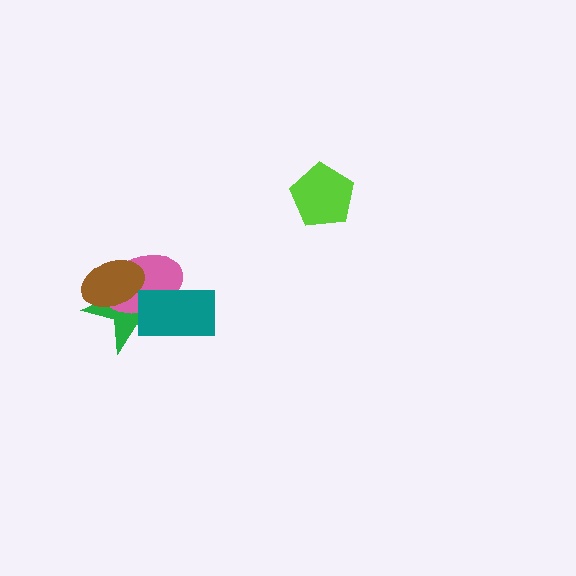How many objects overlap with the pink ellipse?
3 objects overlap with the pink ellipse.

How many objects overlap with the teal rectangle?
2 objects overlap with the teal rectangle.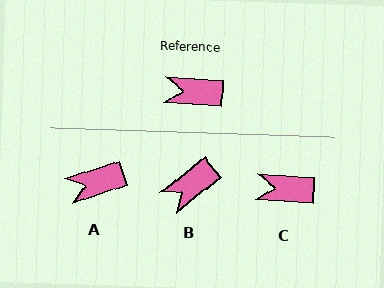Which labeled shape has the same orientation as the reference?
C.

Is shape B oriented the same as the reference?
No, it is off by about 41 degrees.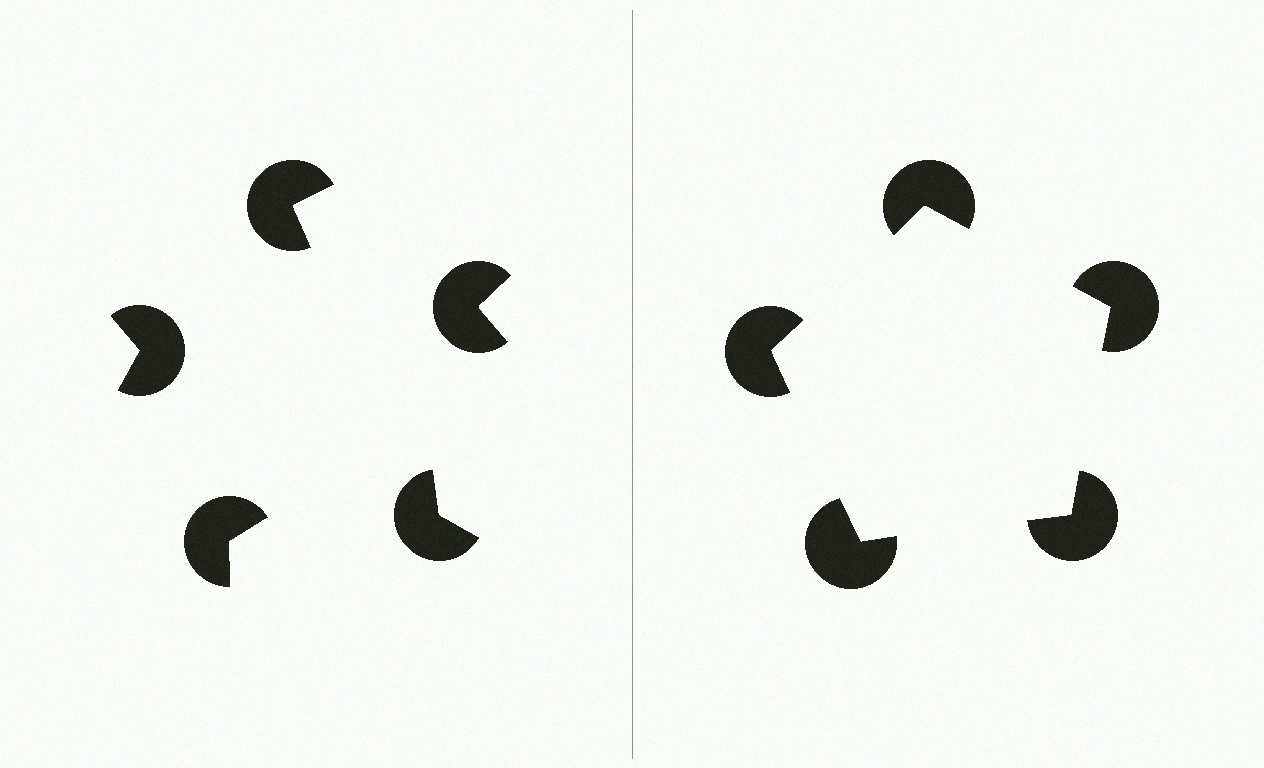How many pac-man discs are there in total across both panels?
10 — 5 on each side.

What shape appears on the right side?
An illusory pentagon.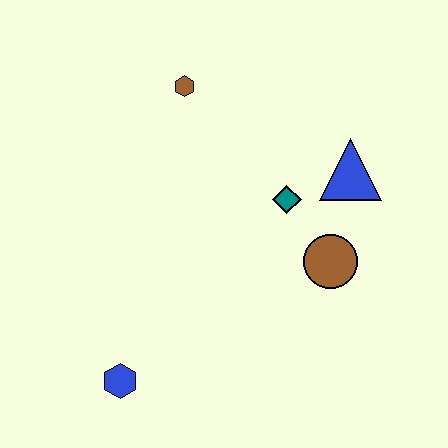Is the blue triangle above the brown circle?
Yes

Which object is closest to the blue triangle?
The teal diamond is closest to the blue triangle.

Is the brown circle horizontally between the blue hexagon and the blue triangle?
Yes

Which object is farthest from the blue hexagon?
The blue triangle is farthest from the blue hexagon.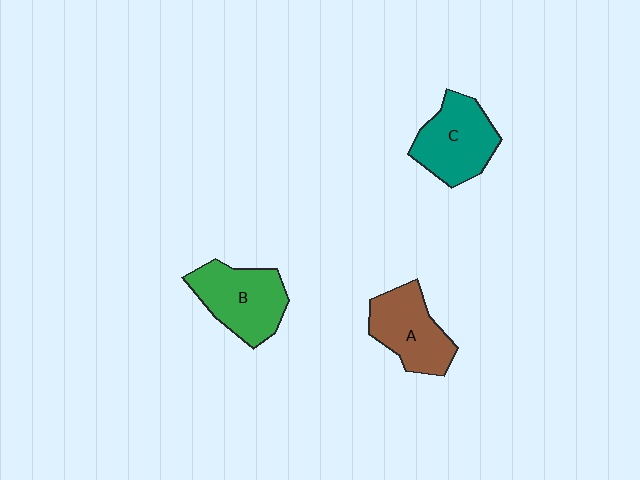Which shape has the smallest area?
Shape A (brown).